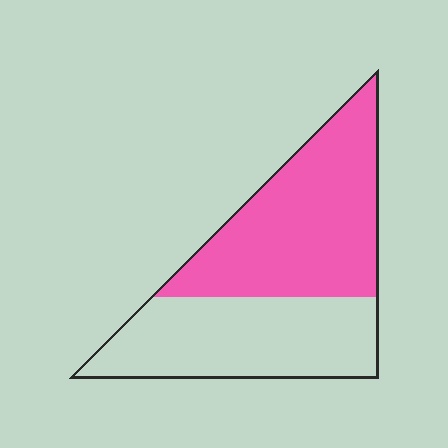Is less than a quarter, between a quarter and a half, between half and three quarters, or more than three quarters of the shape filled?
Between half and three quarters.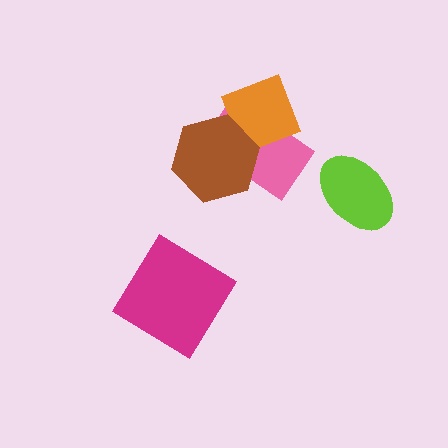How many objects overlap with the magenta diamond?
0 objects overlap with the magenta diamond.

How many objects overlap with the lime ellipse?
0 objects overlap with the lime ellipse.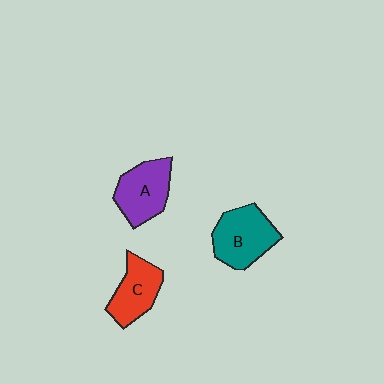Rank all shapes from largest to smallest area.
From largest to smallest: B (teal), A (purple), C (red).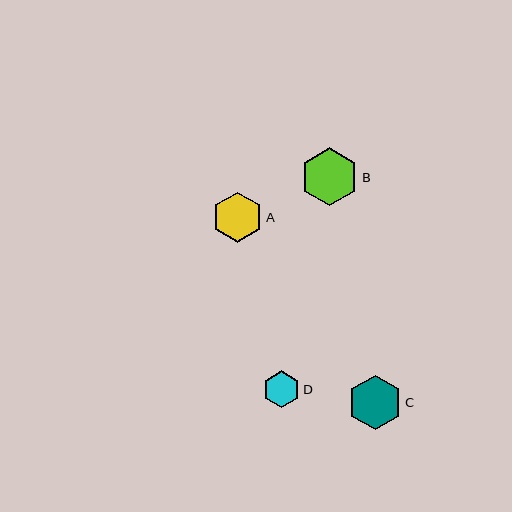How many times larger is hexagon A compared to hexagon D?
Hexagon A is approximately 1.4 times the size of hexagon D.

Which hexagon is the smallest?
Hexagon D is the smallest with a size of approximately 37 pixels.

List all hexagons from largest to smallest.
From largest to smallest: B, C, A, D.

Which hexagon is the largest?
Hexagon B is the largest with a size of approximately 58 pixels.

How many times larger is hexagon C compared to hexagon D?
Hexagon C is approximately 1.5 times the size of hexagon D.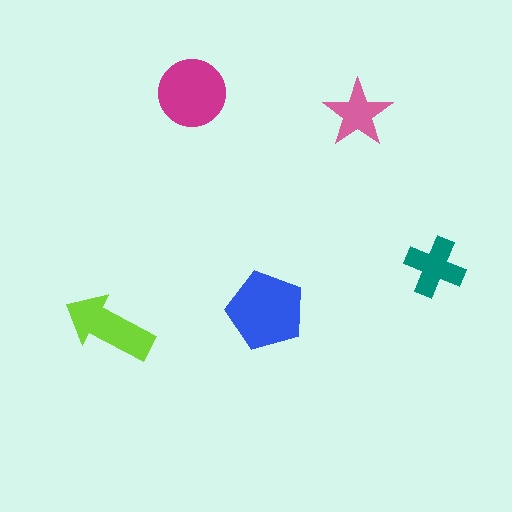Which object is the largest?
The blue pentagon.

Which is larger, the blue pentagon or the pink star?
The blue pentagon.